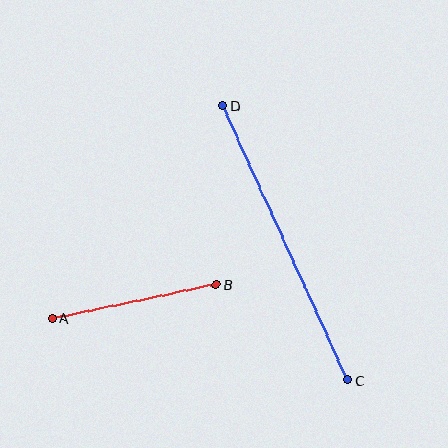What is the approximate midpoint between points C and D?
The midpoint is at approximately (285, 243) pixels.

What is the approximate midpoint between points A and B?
The midpoint is at approximately (134, 301) pixels.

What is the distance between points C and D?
The distance is approximately 301 pixels.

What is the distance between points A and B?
The distance is approximately 167 pixels.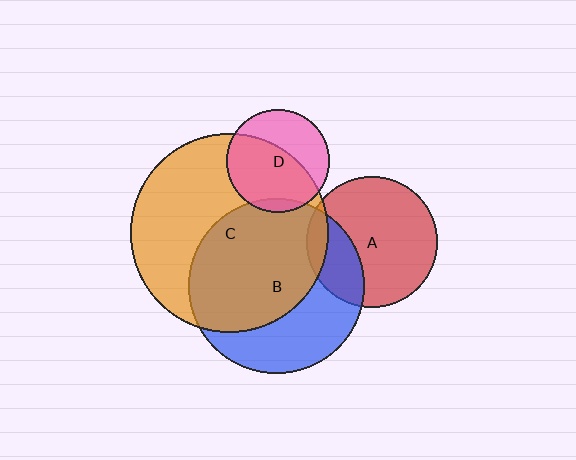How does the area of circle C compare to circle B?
Approximately 1.3 times.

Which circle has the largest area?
Circle C (orange).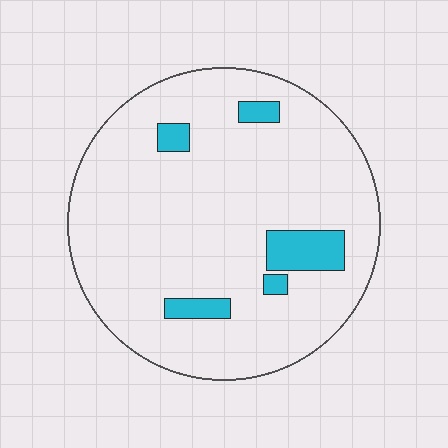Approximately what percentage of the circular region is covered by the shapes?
Approximately 10%.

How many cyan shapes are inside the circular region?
5.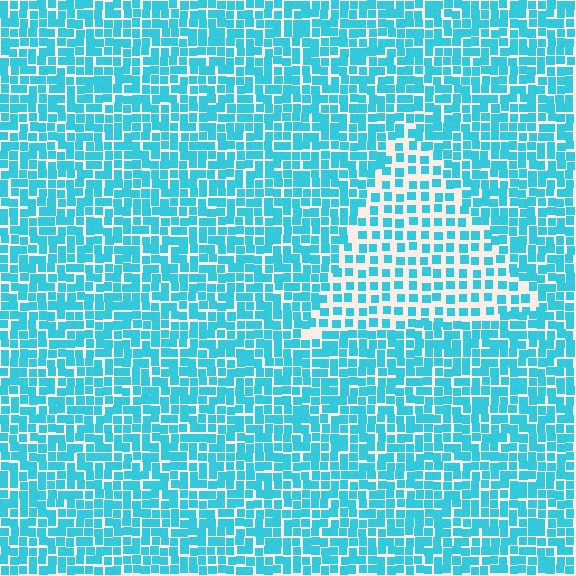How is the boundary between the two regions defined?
The boundary is defined by a change in element density (approximately 1.8x ratio). All elements are the same color, size, and shape.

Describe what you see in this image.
The image contains small cyan elements arranged at two different densities. A triangle-shaped region is visible where the elements are less densely packed than the surrounding area.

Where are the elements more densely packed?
The elements are more densely packed outside the triangle boundary.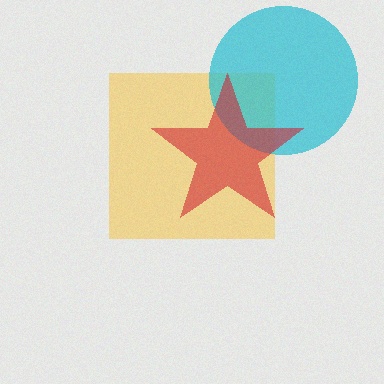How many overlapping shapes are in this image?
There are 3 overlapping shapes in the image.